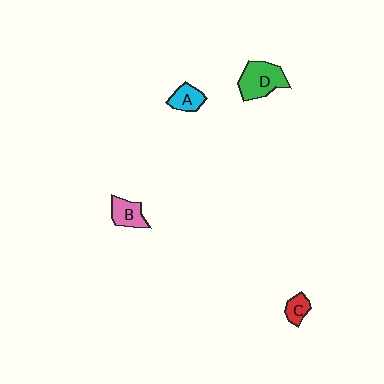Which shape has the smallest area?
Shape C (red).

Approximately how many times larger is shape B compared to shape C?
Approximately 1.5 times.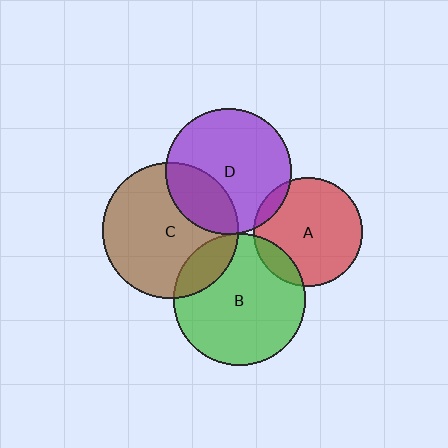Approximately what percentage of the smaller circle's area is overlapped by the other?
Approximately 15%.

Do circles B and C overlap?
Yes.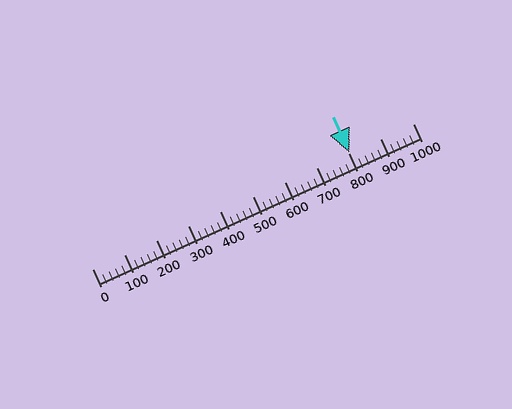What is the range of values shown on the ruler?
The ruler shows values from 0 to 1000.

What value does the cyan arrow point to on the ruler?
The cyan arrow points to approximately 803.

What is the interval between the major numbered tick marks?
The major tick marks are spaced 100 units apart.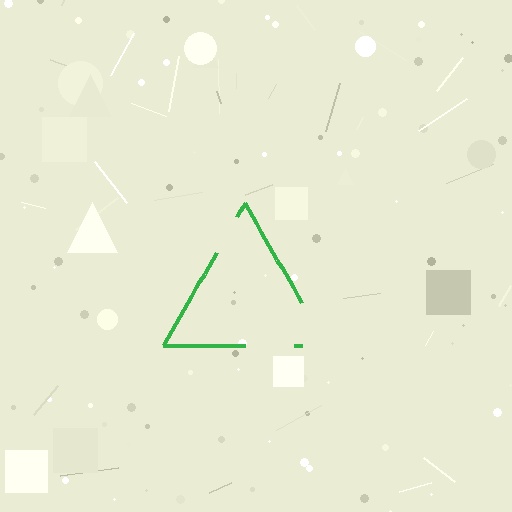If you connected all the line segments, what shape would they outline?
They would outline a triangle.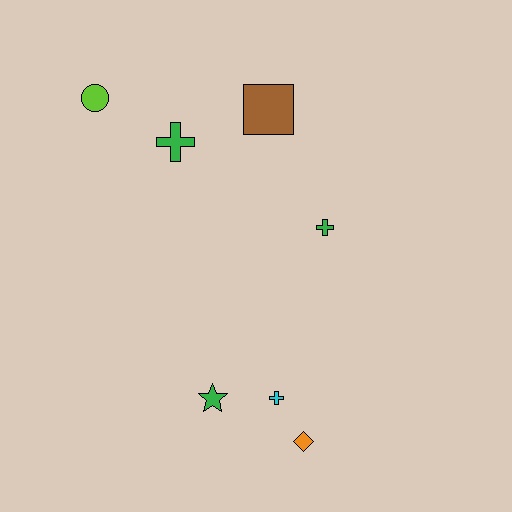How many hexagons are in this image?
There are no hexagons.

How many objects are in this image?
There are 7 objects.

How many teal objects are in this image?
There are no teal objects.